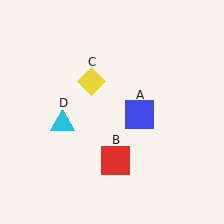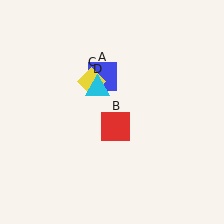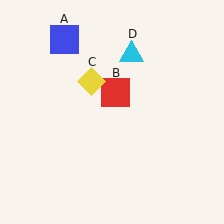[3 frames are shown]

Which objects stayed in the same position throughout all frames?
Yellow diamond (object C) remained stationary.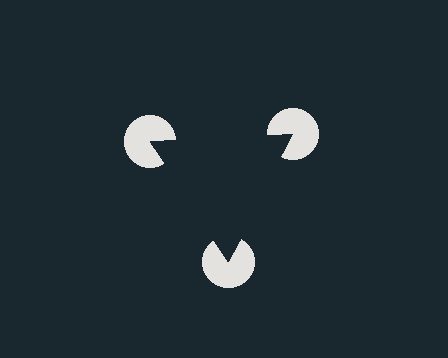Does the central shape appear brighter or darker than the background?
It typically appears slightly darker than the background, even though no actual brightness change is drawn.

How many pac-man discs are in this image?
There are 3 — one at each vertex of the illusory triangle.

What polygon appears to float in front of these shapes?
An illusory triangle — its edges are inferred from the aligned wedge cuts in the pac-man discs, not physically drawn.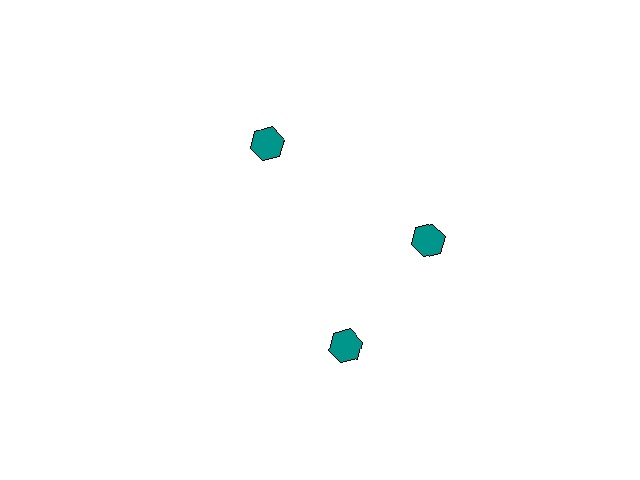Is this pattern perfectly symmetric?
No. The 3 teal hexagons are arranged in a ring, but one element near the 7 o'clock position is rotated out of alignment along the ring, breaking the 3-fold rotational symmetry.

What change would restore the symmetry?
The symmetry would be restored by rotating it back into even spacing with its neighbors so that all 3 hexagons sit at equal angles and equal distance from the center.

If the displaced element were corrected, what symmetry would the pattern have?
It would have 3-fold rotational symmetry — the pattern would map onto itself every 120 degrees.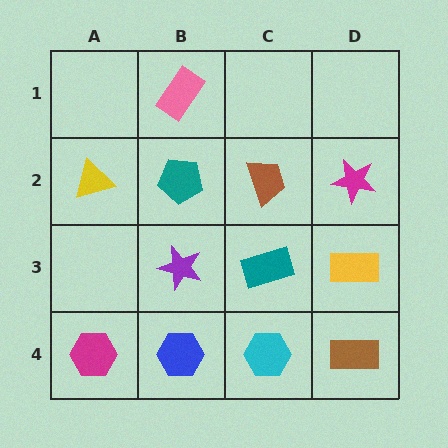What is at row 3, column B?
A purple star.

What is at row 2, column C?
A brown trapezoid.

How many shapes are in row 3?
3 shapes.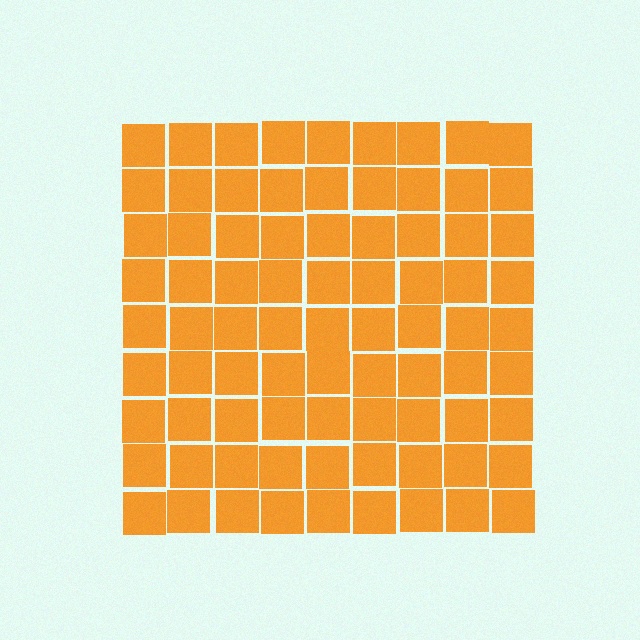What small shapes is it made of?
It is made of small squares.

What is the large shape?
The large shape is a square.